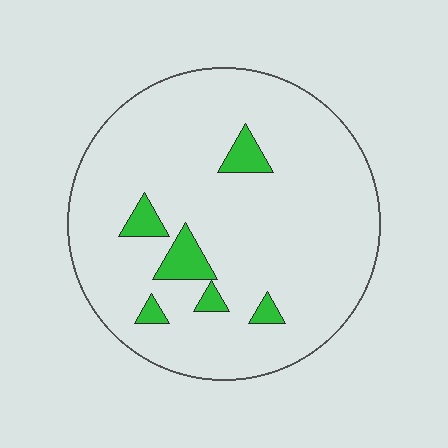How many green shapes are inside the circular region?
6.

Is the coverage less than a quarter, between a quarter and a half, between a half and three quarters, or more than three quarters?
Less than a quarter.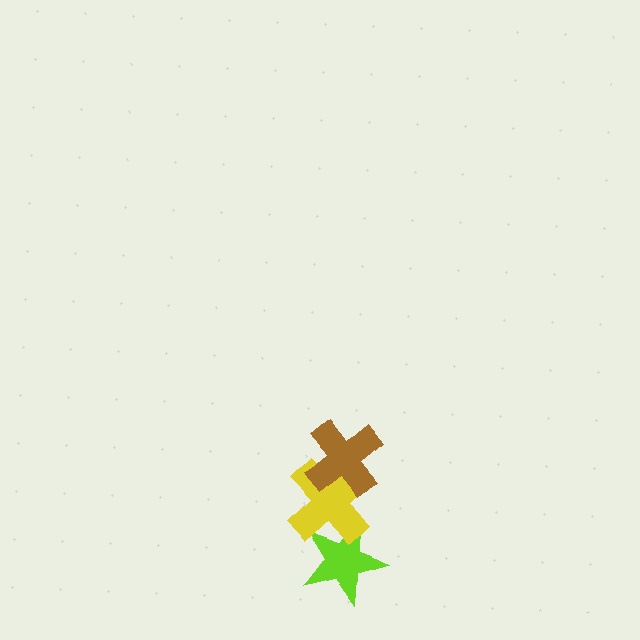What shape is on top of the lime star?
The yellow cross is on top of the lime star.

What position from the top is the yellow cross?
The yellow cross is 2nd from the top.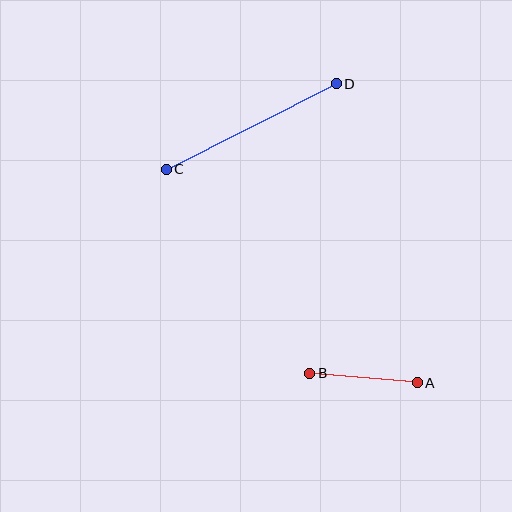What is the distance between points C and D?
The distance is approximately 190 pixels.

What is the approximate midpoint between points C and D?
The midpoint is at approximately (251, 126) pixels.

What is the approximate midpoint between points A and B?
The midpoint is at approximately (363, 378) pixels.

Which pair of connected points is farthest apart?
Points C and D are farthest apart.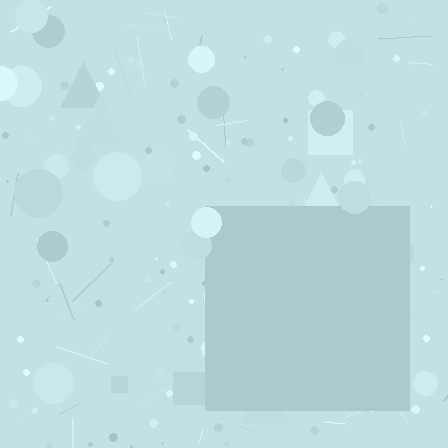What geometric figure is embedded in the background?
A square is embedded in the background.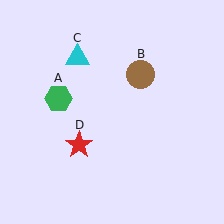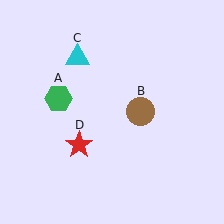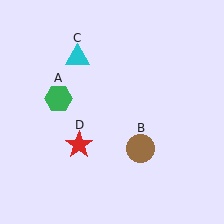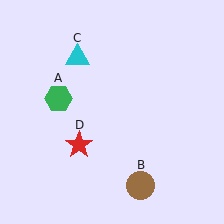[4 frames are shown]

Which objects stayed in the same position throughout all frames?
Green hexagon (object A) and cyan triangle (object C) and red star (object D) remained stationary.